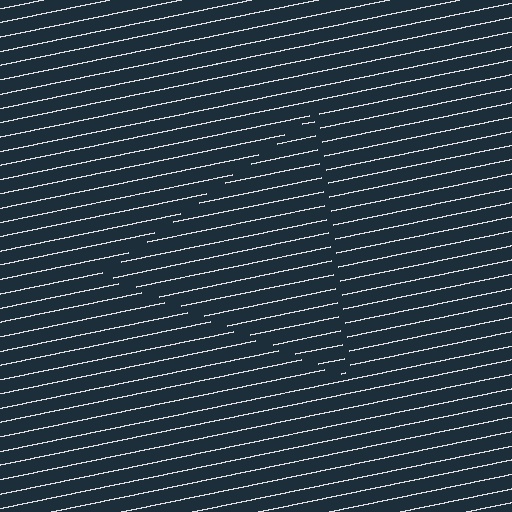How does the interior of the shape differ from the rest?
The interior of the shape contains the same grating, shifted by half a period — the contour is defined by the phase discontinuity where line-ends from the inner and outer gratings abut.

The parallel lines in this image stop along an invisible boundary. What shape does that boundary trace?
An illusory triangle. The interior of the shape contains the same grating, shifted by half a period — the contour is defined by the phase discontinuity where line-ends from the inner and outer gratings abut.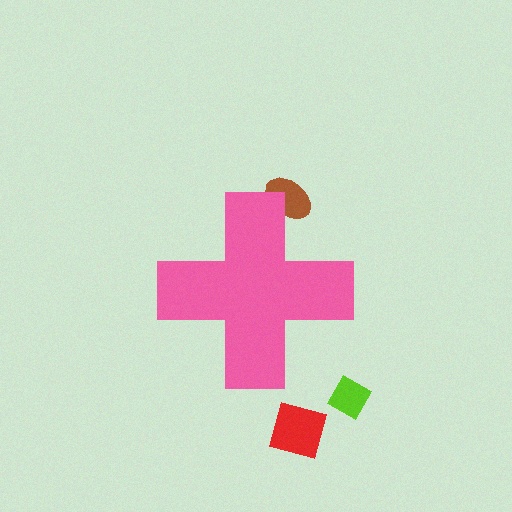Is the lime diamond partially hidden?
No, the lime diamond is fully visible.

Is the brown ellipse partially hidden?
Yes, the brown ellipse is partially hidden behind the pink cross.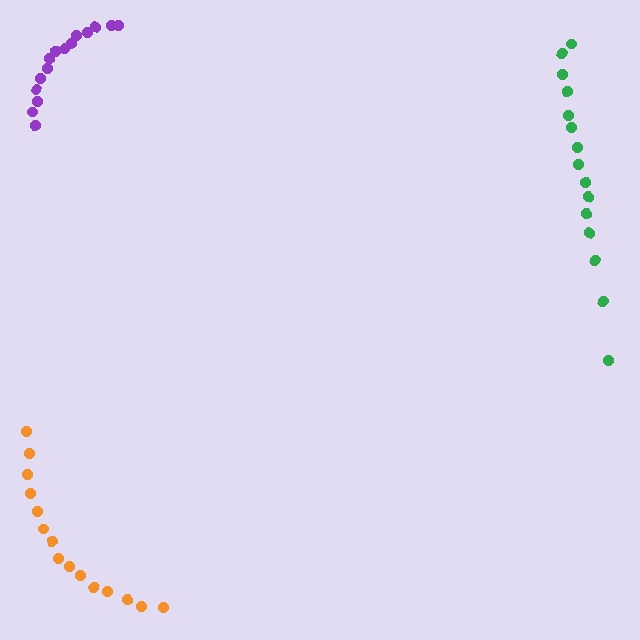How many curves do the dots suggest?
There are 3 distinct paths.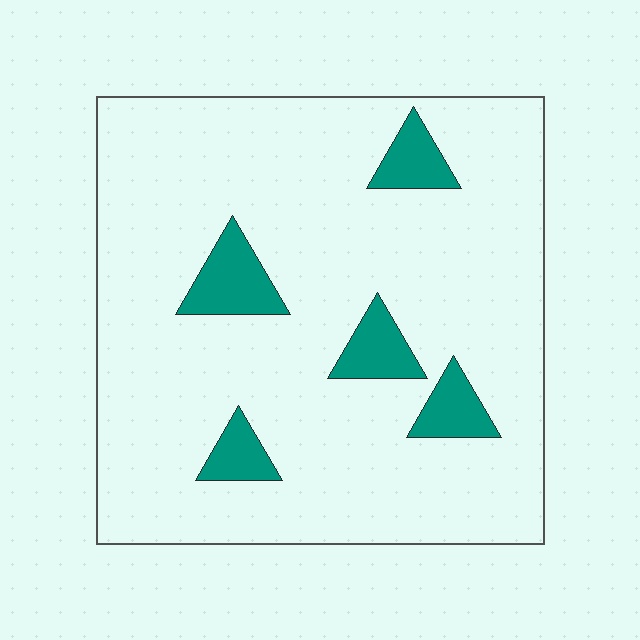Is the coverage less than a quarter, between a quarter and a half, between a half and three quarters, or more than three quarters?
Less than a quarter.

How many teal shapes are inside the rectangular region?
5.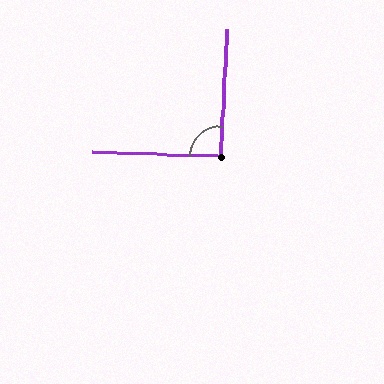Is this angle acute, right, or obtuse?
It is approximately a right angle.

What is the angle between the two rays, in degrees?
Approximately 91 degrees.